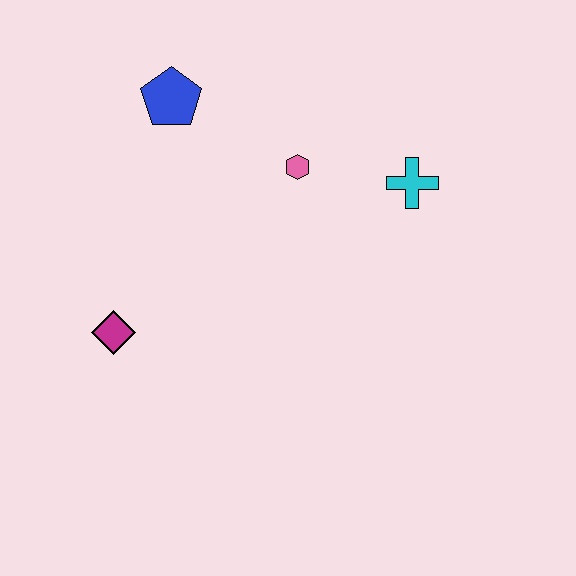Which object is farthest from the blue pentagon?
The cyan cross is farthest from the blue pentagon.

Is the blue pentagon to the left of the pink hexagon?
Yes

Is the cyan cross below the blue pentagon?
Yes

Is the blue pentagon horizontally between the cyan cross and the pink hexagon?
No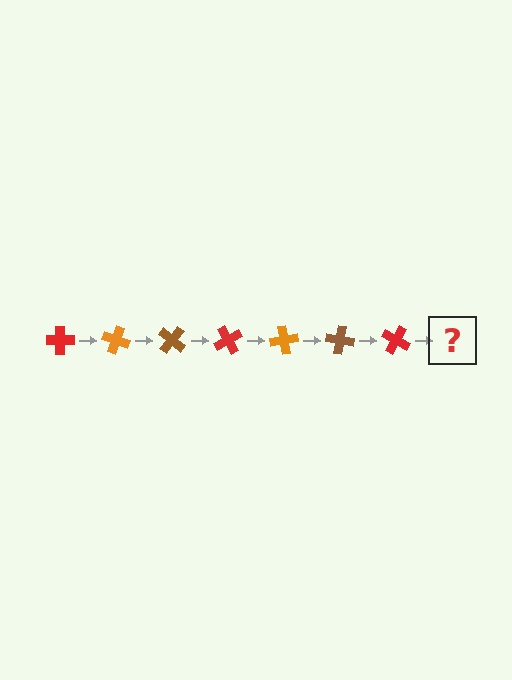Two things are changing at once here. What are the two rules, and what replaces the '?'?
The two rules are that it rotates 20 degrees each step and the color cycles through red, orange, and brown. The '?' should be an orange cross, rotated 140 degrees from the start.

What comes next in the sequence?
The next element should be an orange cross, rotated 140 degrees from the start.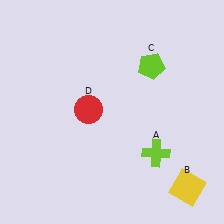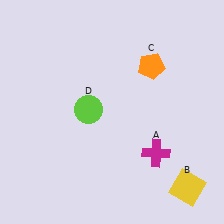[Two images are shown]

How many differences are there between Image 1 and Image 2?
There are 3 differences between the two images.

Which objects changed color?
A changed from lime to magenta. C changed from lime to orange. D changed from red to lime.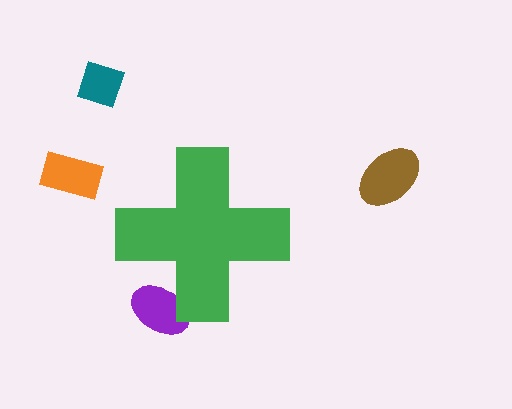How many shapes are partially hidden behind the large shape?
1 shape is partially hidden.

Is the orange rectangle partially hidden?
No, the orange rectangle is fully visible.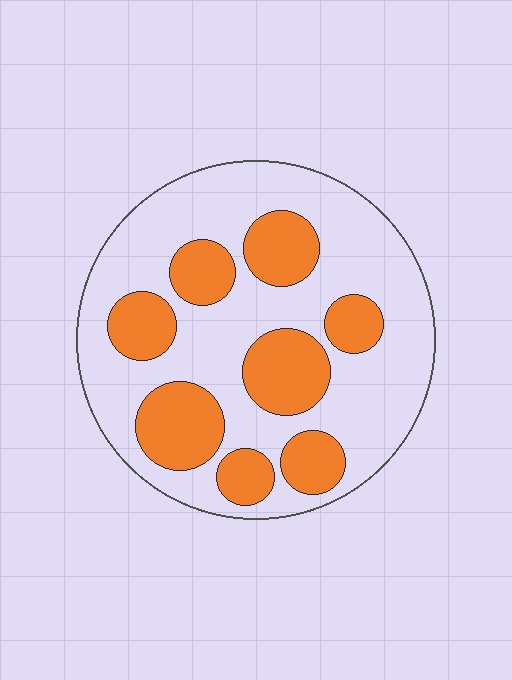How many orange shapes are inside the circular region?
8.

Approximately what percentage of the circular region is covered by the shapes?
Approximately 35%.